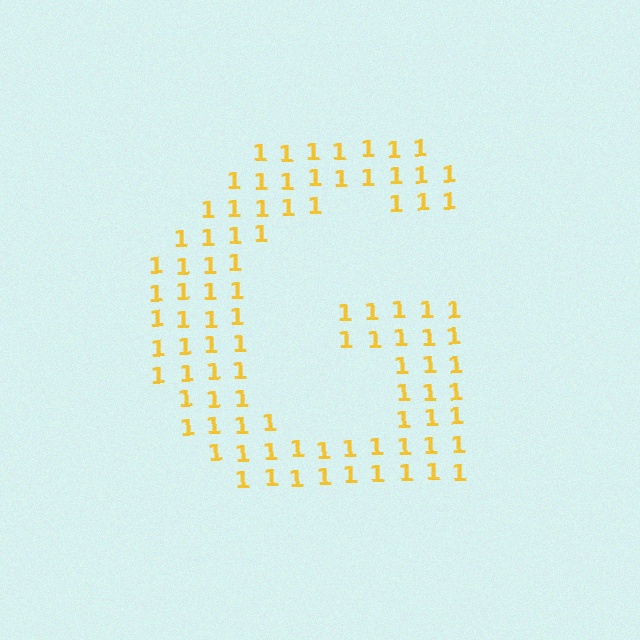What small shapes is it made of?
It is made of small digit 1's.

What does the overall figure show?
The overall figure shows the letter G.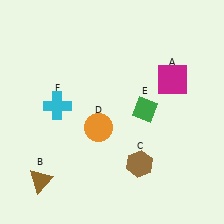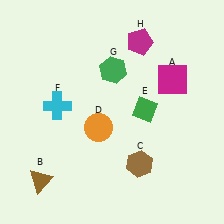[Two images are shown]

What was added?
A green hexagon (G), a magenta pentagon (H) were added in Image 2.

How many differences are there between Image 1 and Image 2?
There are 2 differences between the two images.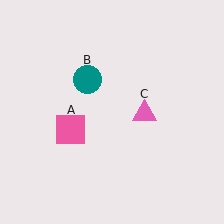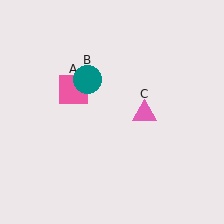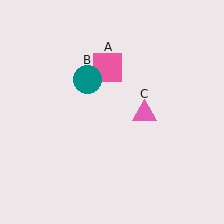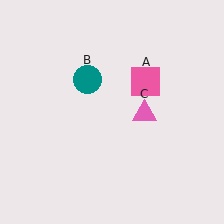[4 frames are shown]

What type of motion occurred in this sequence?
The pink square (object A) rotated clockwise around the center of the scene.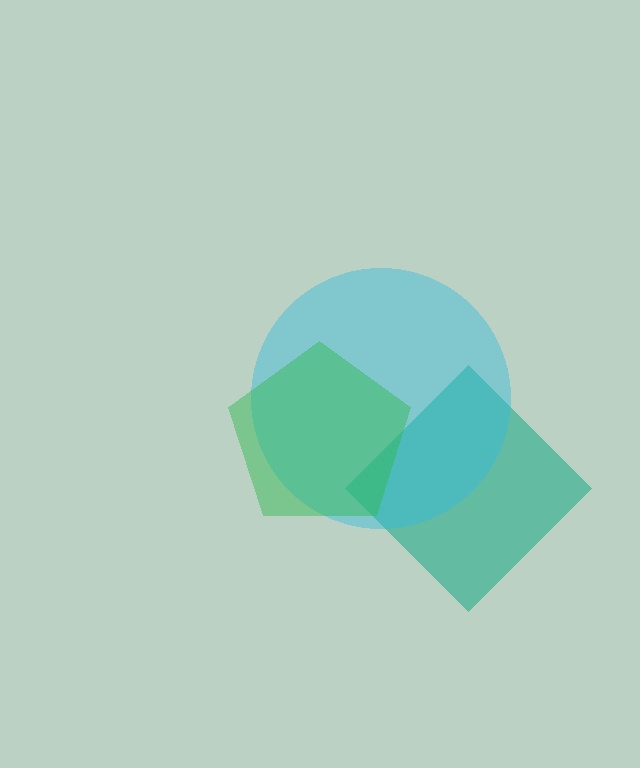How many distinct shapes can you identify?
There are 3 distinct shapes: a teal diamond, a cyan circle, a green pentagon.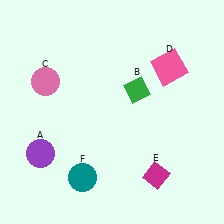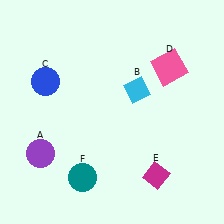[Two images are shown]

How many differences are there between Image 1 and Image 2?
There are 2 differences between the two images.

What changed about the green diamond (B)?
In Image 1, B is green. In Image 2, it changed to cyan.